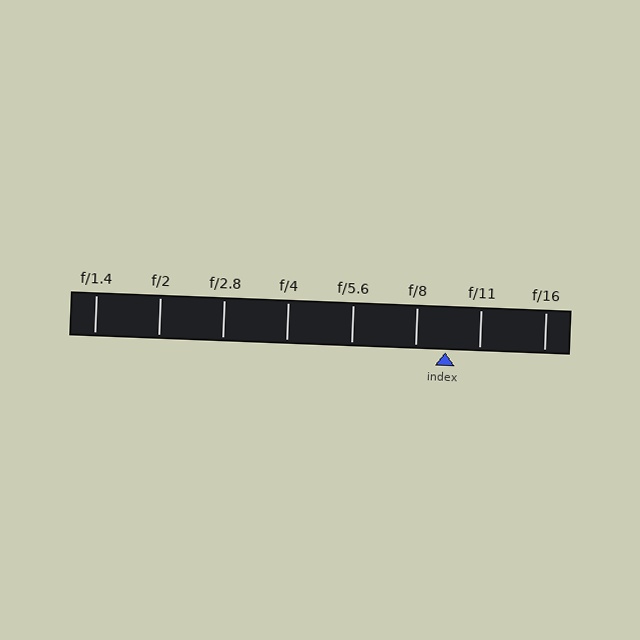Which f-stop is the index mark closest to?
The index mark is closest to f/8.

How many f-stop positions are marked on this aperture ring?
There are 8 f-stop positions marked.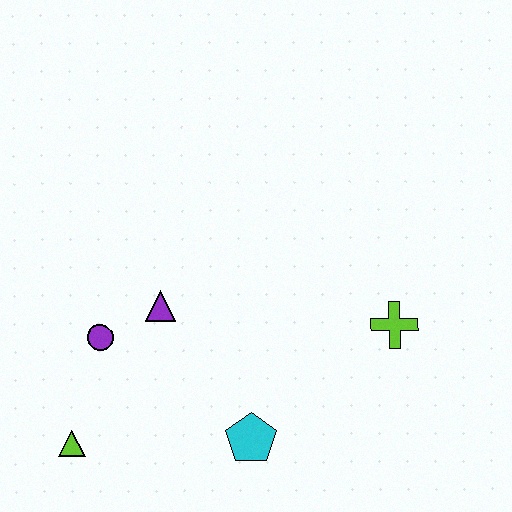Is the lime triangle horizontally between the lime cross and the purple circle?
No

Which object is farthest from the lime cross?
The lime triangle is farthest from the lime cross.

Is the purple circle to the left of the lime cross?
Yes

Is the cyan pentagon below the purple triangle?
Yes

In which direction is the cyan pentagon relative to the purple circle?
The cyan pentagon is to the right of the purple circle.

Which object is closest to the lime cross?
The cyan pentagon is closest to the lime cross.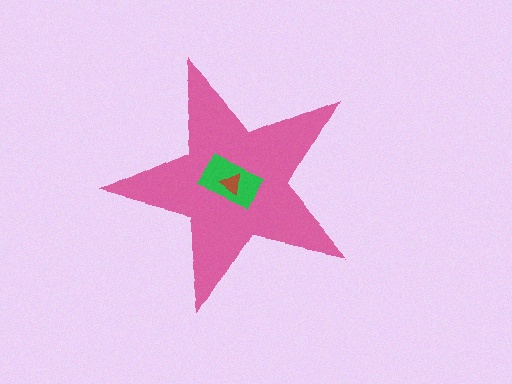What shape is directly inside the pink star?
The green rectangle.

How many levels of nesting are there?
3.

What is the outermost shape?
The pink star.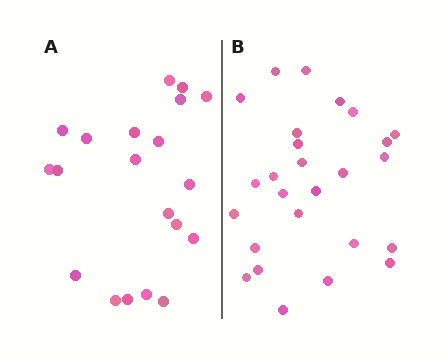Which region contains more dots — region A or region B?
Region B (the right region) has more dots.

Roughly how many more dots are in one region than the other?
Region B has about 6 more dots than region A.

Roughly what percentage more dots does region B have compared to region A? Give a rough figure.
About 30% more.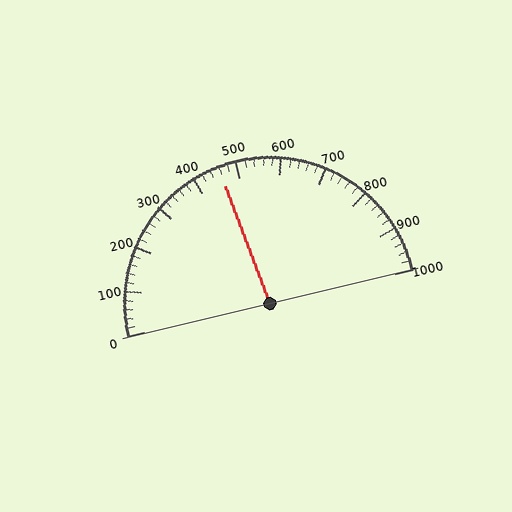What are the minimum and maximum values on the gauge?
The gauge ranges from 0 to 1000.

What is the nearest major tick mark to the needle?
The nearest major tick mark is 500.